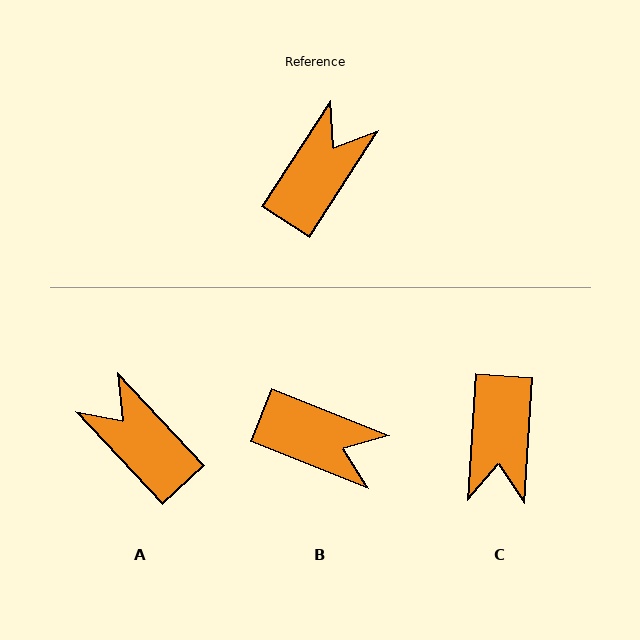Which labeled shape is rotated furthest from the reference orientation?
C, about 151 degrees away.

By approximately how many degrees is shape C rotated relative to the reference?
Approximately 151 degrees clockwise.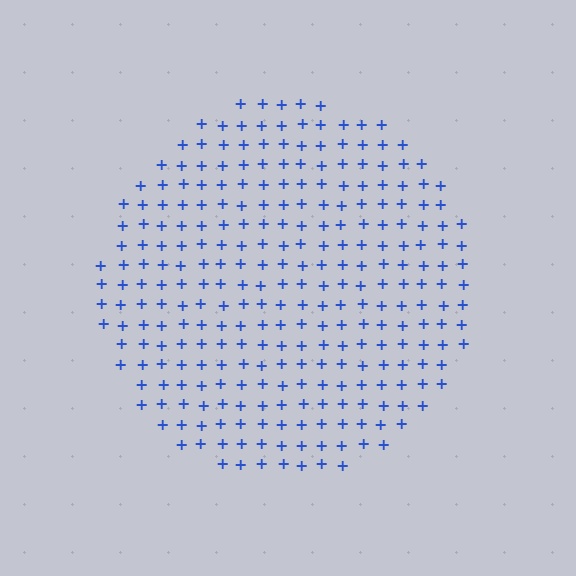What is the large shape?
The large shape is a circle.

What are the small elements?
The small elements are plus signs.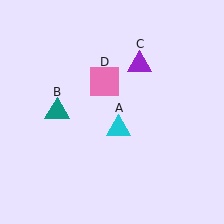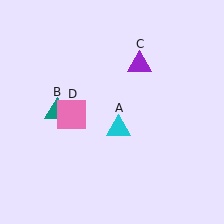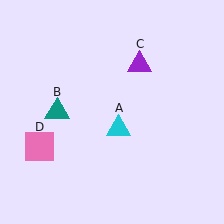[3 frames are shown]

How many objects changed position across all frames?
1 object changed position: pink square (object D).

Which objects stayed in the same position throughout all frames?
Cyan triangle (object A) and teal triangle (object B) and purple triangle (object C) remained stationary.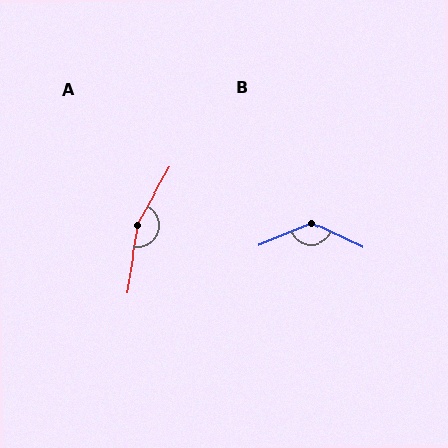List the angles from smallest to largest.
B (132°), A (160°).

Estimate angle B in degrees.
Approximately 132 degrees.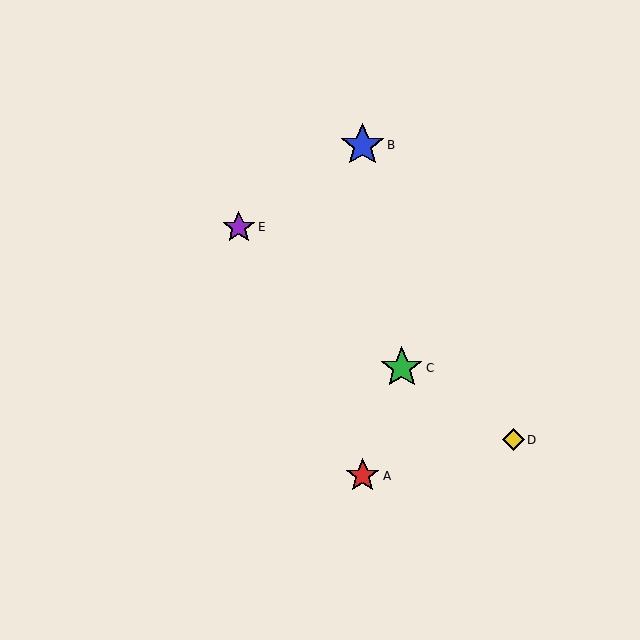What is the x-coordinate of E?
Object E is at x≈239.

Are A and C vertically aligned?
No, A is at x≈363 and C is at x≈402.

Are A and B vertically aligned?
Yes, both are at x≈363.